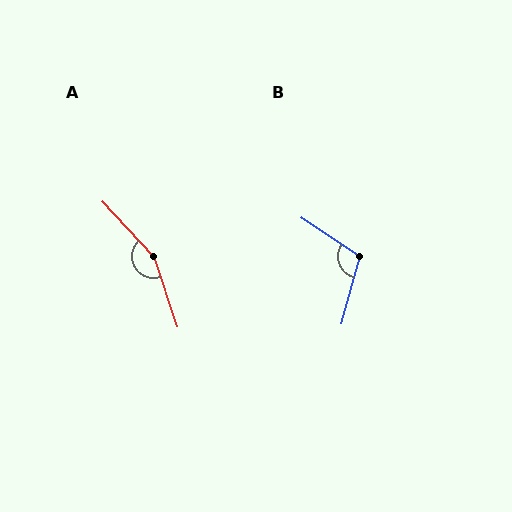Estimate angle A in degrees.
Approximately 155 degrees.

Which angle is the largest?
A, at approximately 155 degrees.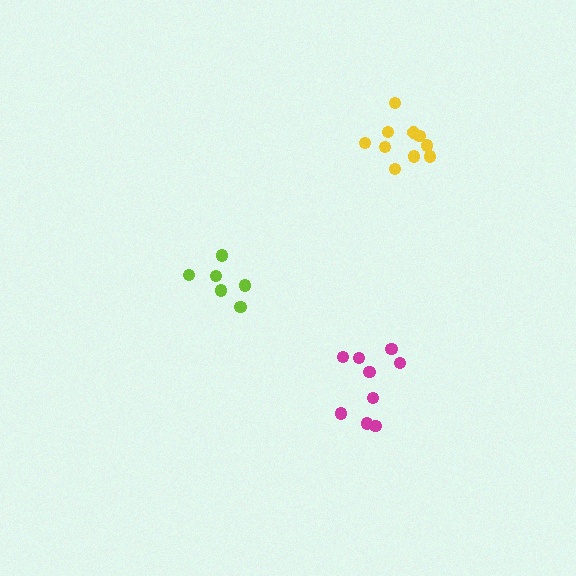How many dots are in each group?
Group 1: 6 dots, Group 2: 10 dots, Group 3: 9 dots (25 total).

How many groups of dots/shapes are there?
There are 3 groups.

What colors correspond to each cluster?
The clusters are colored: lime, yellow, magenta.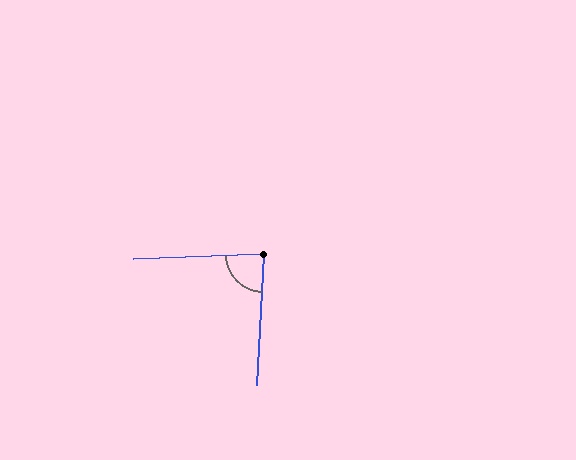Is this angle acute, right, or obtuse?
It is acute.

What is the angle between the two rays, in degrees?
Approximately 85 degrees.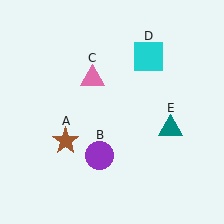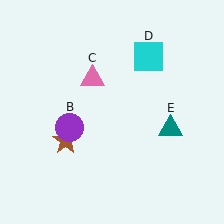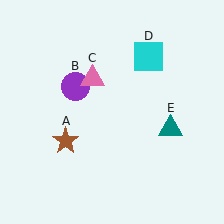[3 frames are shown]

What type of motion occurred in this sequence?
The purple circle (object B) rotated clockwise around the center of the scene.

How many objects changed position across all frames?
1 object changed position: purple circle (object B).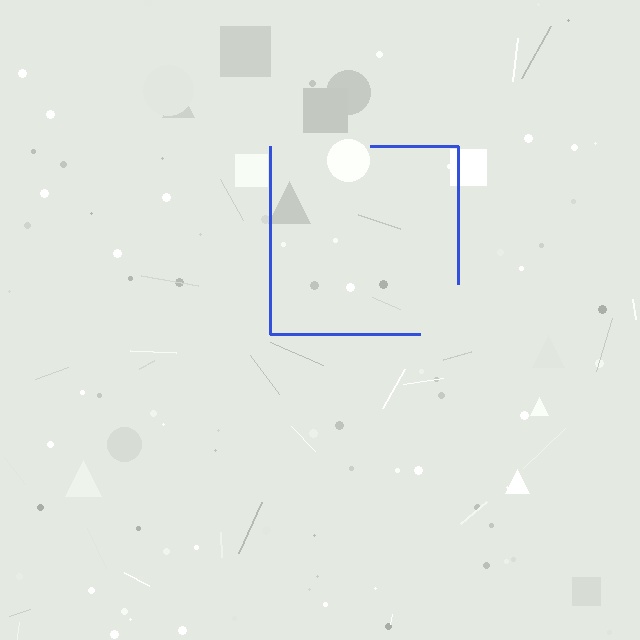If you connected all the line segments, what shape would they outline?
They would outline a square.